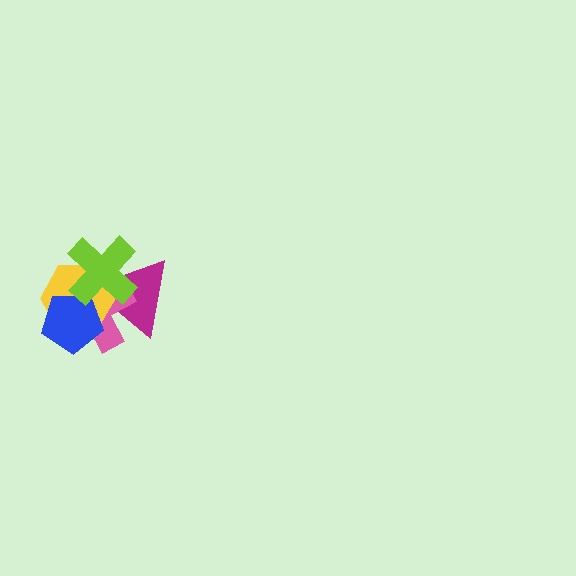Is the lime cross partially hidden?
No, no other shape covers it.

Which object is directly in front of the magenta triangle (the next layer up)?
The pink cross is directly in front of the magenta triangle.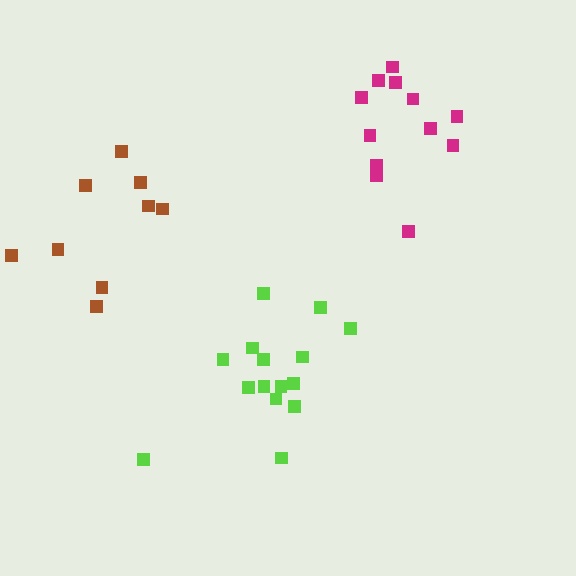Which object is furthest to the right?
The magenta cluster is rightmost.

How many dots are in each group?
Group 1: 15 dots, Group 2: 12 dots, Group 3: 9 dots (36 total).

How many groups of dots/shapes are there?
There are 3 groups.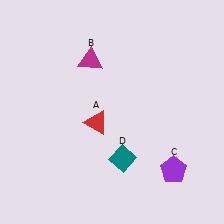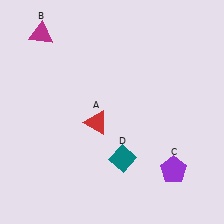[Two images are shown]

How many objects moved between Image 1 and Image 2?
1 object moved between the two images.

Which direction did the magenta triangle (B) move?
The magenta triangle (B) moved left.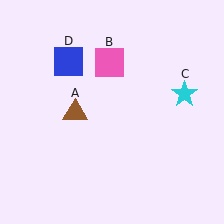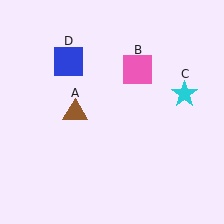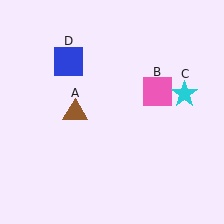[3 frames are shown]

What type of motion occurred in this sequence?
The pink square (object B) rotated clockwise around the center of the scene.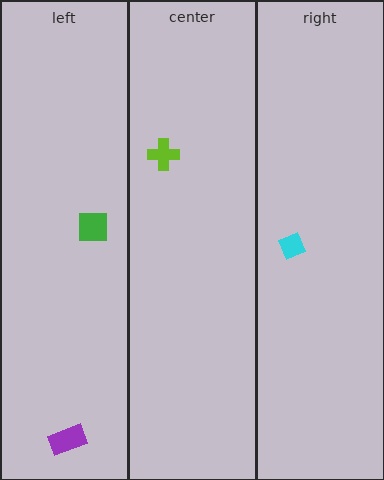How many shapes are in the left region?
2.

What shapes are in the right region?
The cyan diamond.